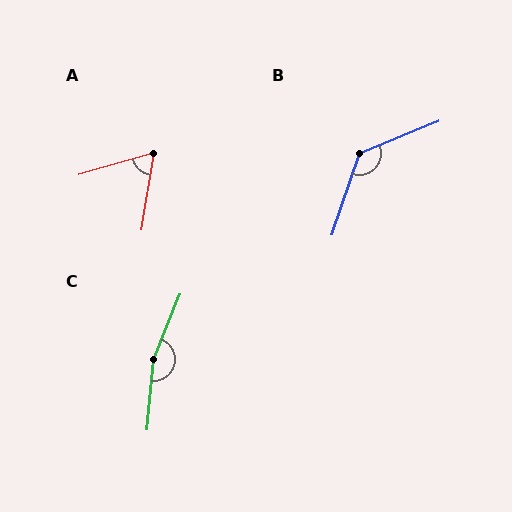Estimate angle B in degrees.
Approximately 131 degrees.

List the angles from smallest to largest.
A (64°), B (131°), C (163°).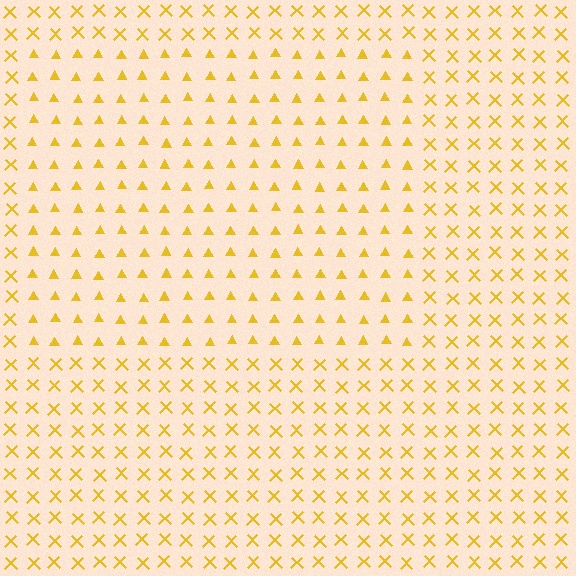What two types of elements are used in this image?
The image uses triangles inside the rectangle region and X marks outside it.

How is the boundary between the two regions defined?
The boundary is defined by a change in element shape: triangles inside vs. X marks outside. All elements share the same color and spacing.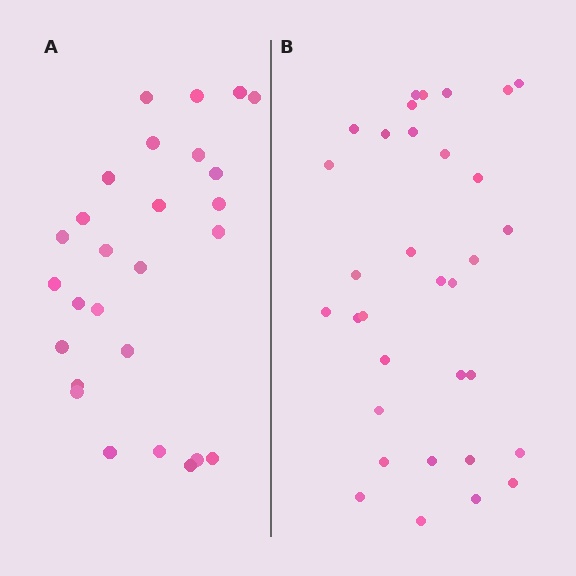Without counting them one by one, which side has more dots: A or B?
Region B (the right region) has more dots.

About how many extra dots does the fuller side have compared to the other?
Region B has about 6 more dots than region A.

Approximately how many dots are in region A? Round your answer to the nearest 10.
About 30 dots. (The exact count is 27, which rounds to 30.)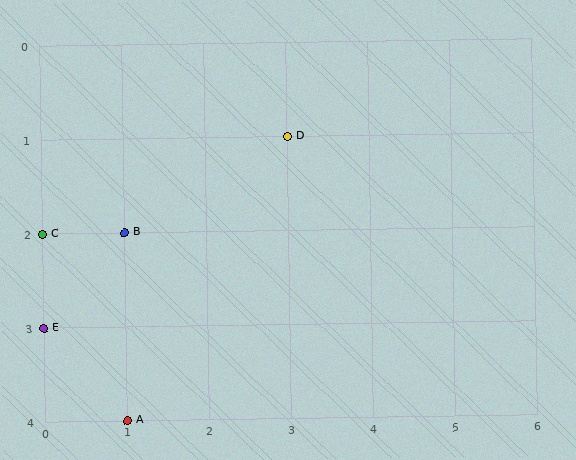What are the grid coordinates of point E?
Point E is at grid coordinates (0, 3).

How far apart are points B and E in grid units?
Points B and E are 1 column and 1 row apart (about 1.4 grid units diagonally).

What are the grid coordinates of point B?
Point B is at grid coordinates (1, 2).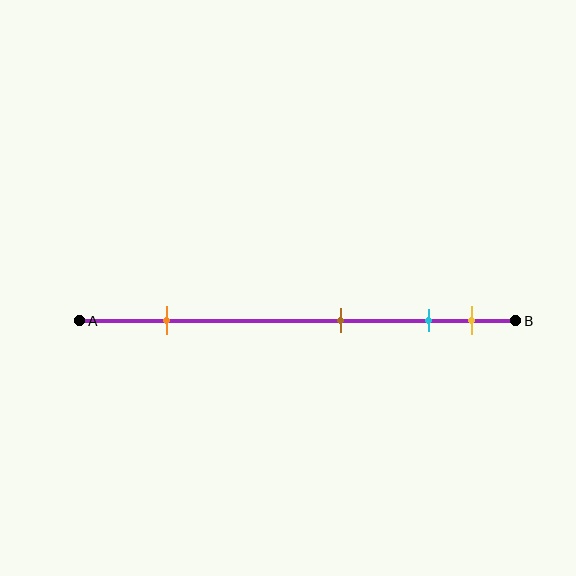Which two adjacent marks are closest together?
The cyan and yellow marks are the closest adjacent pair.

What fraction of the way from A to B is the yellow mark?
The yellow mark is approximately 90% (0.9) of the way from A to B.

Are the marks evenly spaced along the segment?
No, the marks are not evenly spaced.